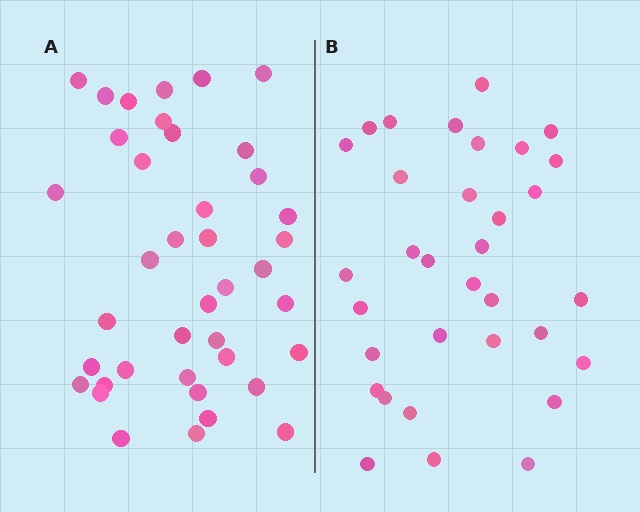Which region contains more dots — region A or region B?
Region A (the left region) has more dots.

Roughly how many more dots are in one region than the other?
Region A has roughly 8 or so more dots than region B.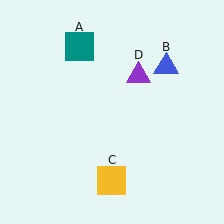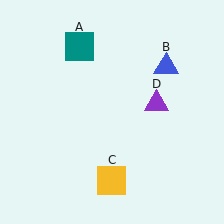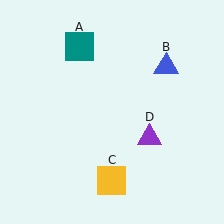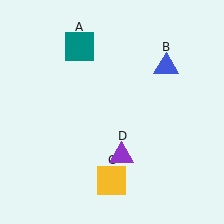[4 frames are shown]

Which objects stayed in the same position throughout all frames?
Teal square (object A) and blue triangle (object B) and yellow square (object C) remained stationary.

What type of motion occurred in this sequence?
The purple triangle (object D) rotated clockwise around the center of the scene.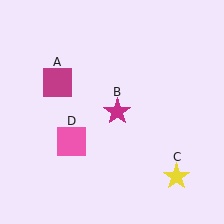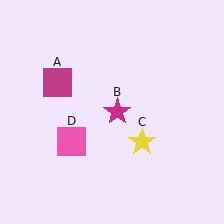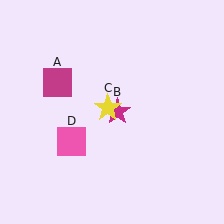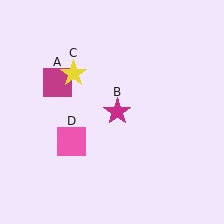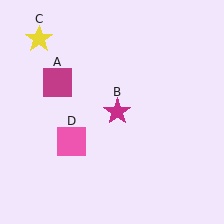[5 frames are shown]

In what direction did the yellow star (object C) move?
The yellow star (object C) moved up and to the left.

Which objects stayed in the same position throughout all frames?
Magenta square (object A) and magenta star (object B) and pink square (object D) remained stationary.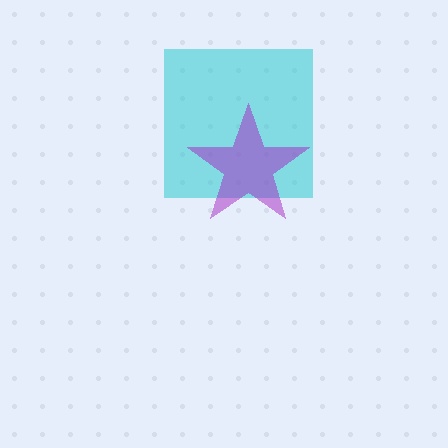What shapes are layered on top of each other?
The layered shapes are: a cyan square, a purple star.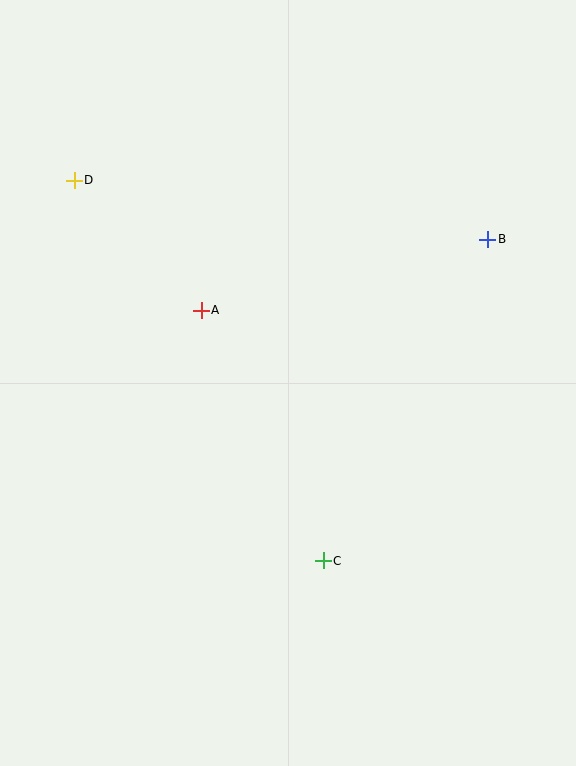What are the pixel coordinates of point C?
Point C is at (323, 561).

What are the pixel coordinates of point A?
Point A is at (201, 310).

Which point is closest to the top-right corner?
Point B is closest to the top-right corner.